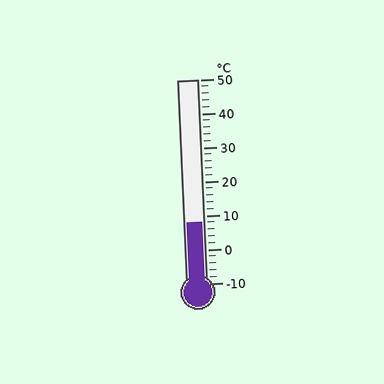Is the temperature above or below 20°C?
The temperature is below 20°C.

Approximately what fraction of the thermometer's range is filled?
The thermometer is filled to approximately 30% of its range.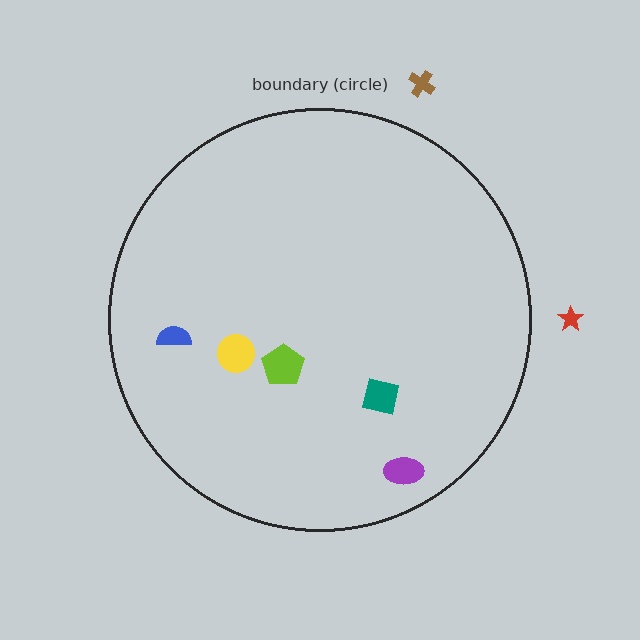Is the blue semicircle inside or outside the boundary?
Inside.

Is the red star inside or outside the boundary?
Outside.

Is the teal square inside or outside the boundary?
Inside.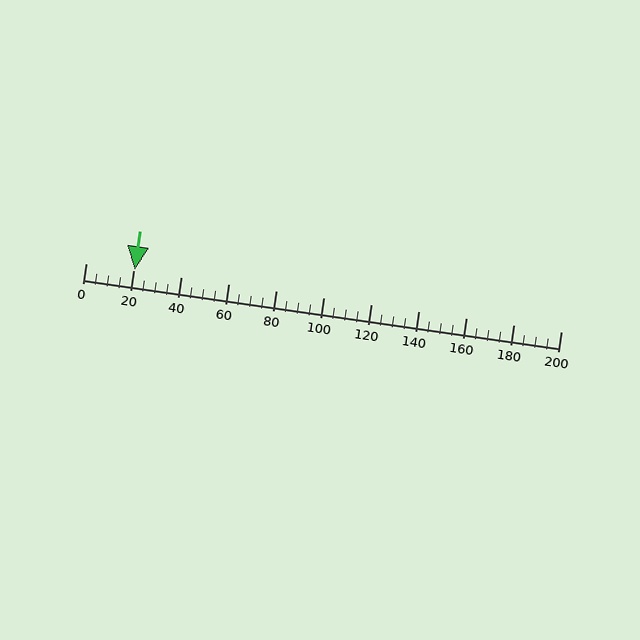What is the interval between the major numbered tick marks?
The major tick marks are spaced 20 units apart.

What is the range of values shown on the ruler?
The ruler shows values from 0 to 200.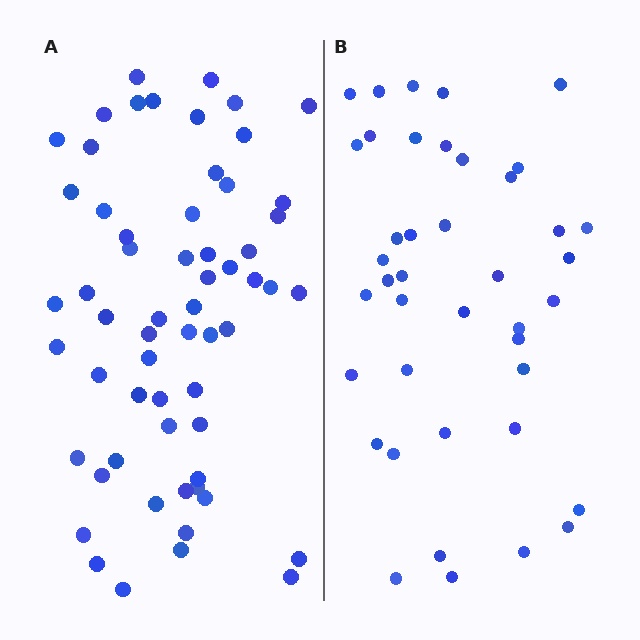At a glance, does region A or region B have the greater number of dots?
Region A (the left region) has more dots.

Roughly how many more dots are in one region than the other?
Region A has approximately 20 more dots than region B.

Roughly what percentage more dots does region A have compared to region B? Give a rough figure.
About 45% more.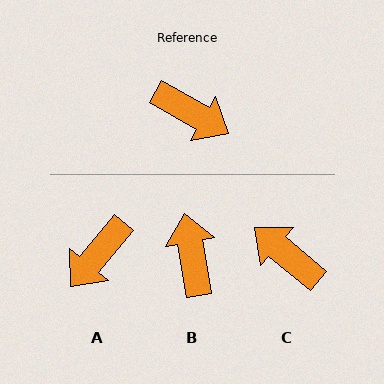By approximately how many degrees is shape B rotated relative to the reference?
Approximately 130 degrees counter-clockwise.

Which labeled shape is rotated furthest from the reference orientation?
C, about 170 degrees away.